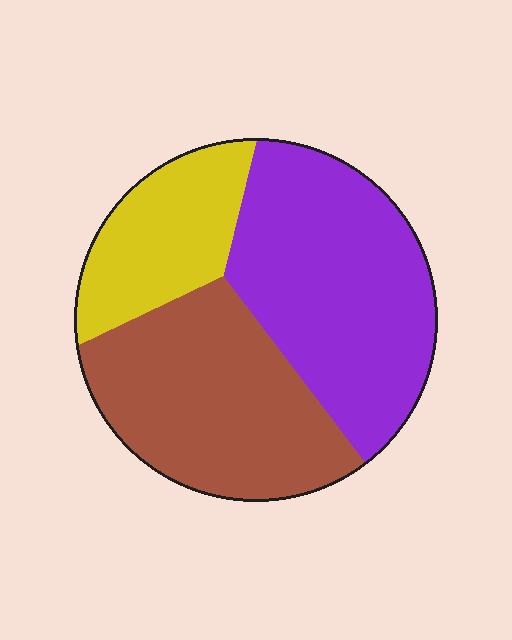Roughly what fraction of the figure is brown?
Brown takes up about three eighths (3/8) of the figure.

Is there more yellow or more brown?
Brown.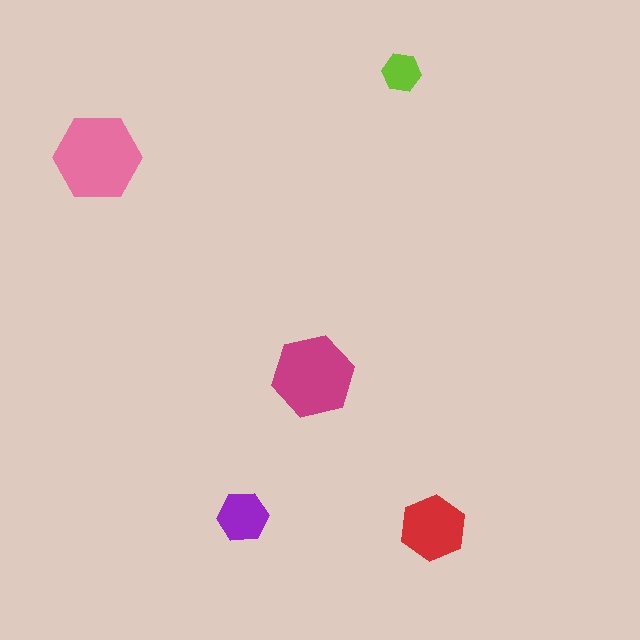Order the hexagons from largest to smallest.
the pink one, the magenta one, the red one, the purple one, the lime one.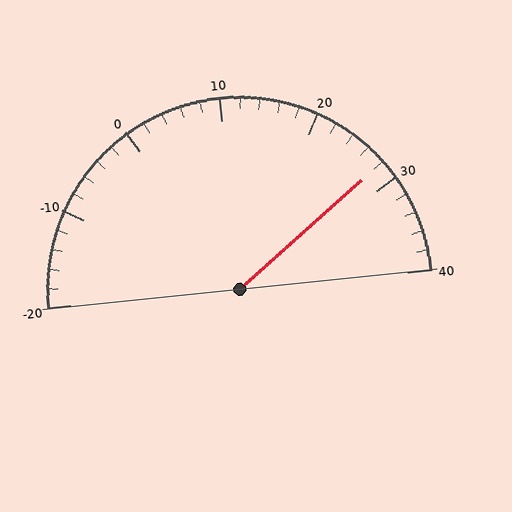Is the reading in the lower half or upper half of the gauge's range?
The reading is in the upper half of the range (-20 to 40).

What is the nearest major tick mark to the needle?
The nearest major tick mark is 30.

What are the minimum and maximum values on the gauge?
The gauge ranges from -20 to 40.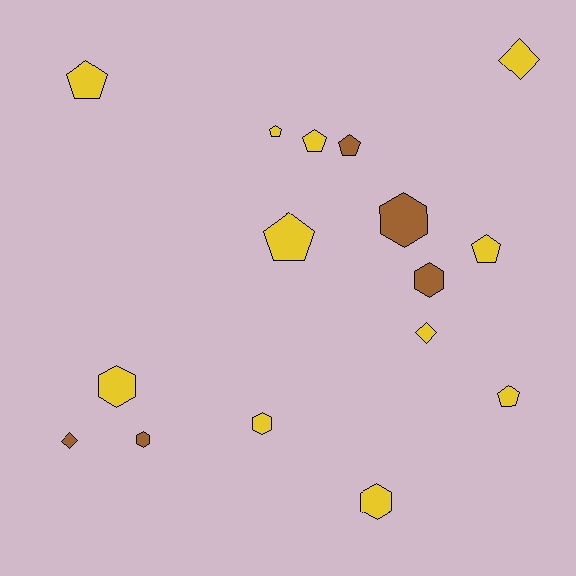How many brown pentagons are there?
There is 1 brown pentagon.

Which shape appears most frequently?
Pentagon, with 7 objects.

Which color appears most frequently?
Yellow, with 11 objects.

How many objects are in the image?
There are 16 objects.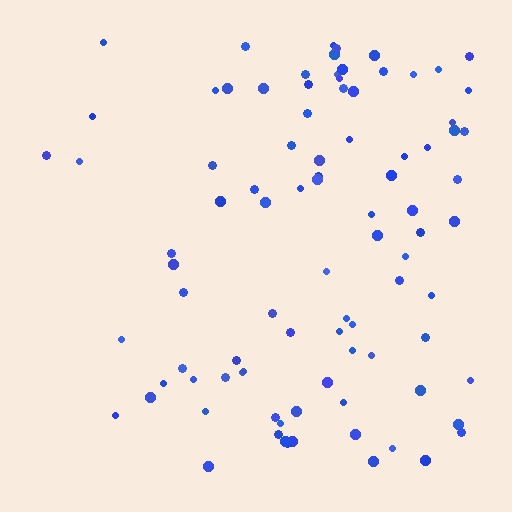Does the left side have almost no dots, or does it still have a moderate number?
Still a moderate number, just noticeably fewer than the right.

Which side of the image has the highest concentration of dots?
The right.